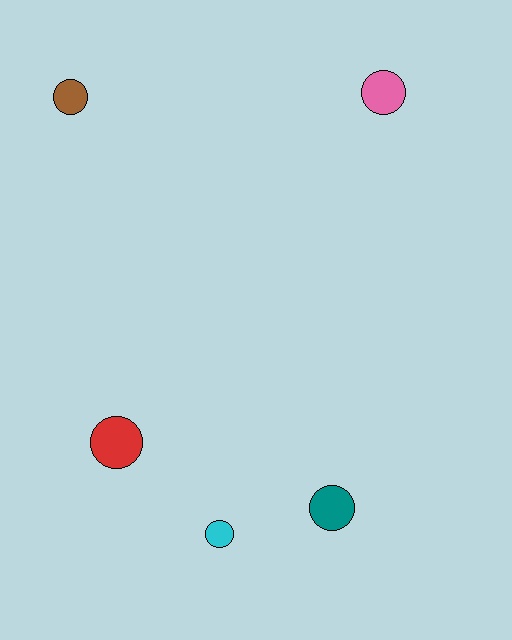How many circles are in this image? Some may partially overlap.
There are 5 circles.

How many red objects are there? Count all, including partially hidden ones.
There is 1 red object.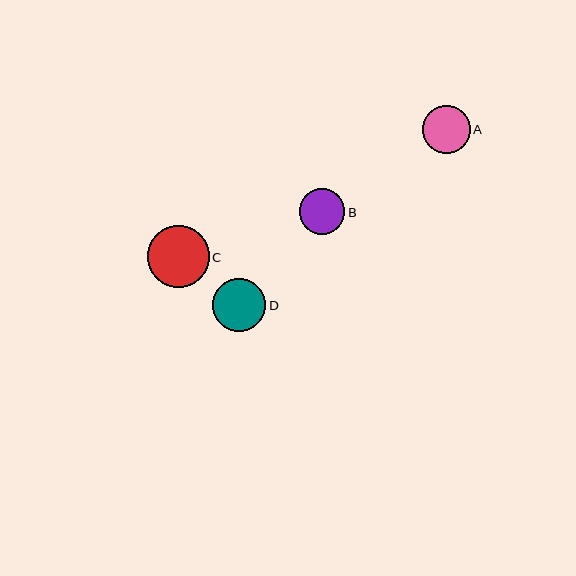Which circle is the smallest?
Circle B is the smallest with a size of approximately 45 pixels.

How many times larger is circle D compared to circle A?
Circle D is approximately 1.1 times the size of circle A.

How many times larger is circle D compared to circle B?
Circle D is approximately 1.2 times the size of circle B.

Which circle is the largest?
Circle C is the largest with a size of approximately 62 pixels.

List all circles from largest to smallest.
From largest to smallest: C, D, A, B.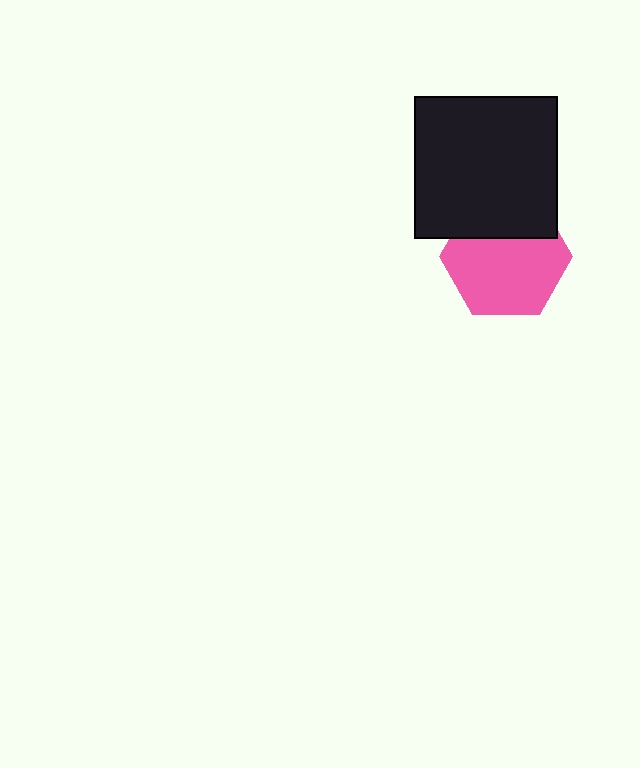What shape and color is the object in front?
The object in front is a black square.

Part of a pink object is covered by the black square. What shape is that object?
It is a hexagon.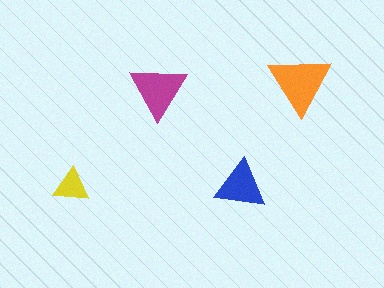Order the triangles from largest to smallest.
the orange one, the magenta one, the blue one, the yellow one.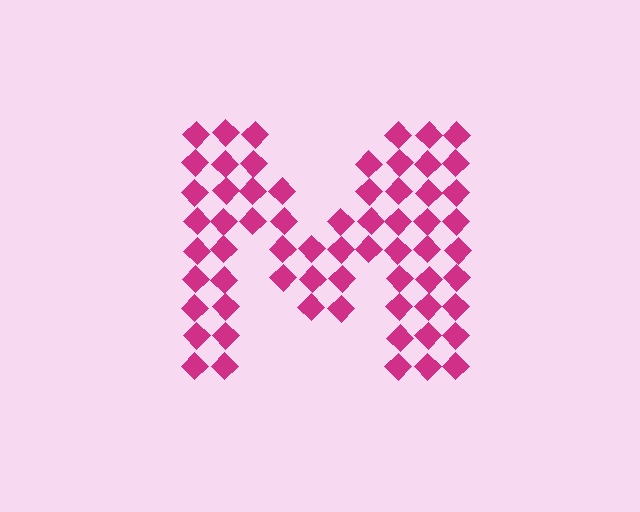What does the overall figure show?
The overall figure shows the letter M.